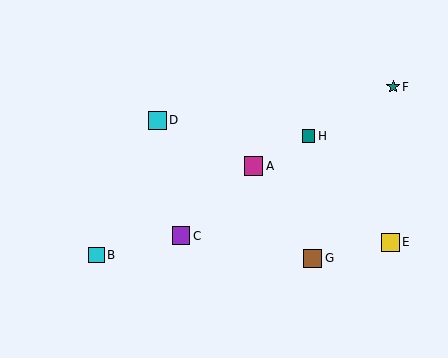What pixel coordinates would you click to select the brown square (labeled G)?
Click at (312, 259) to select the brown square G.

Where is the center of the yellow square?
The center of the yellow square is at (390, 242).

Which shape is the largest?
The magenta square (labeled A) is the largest.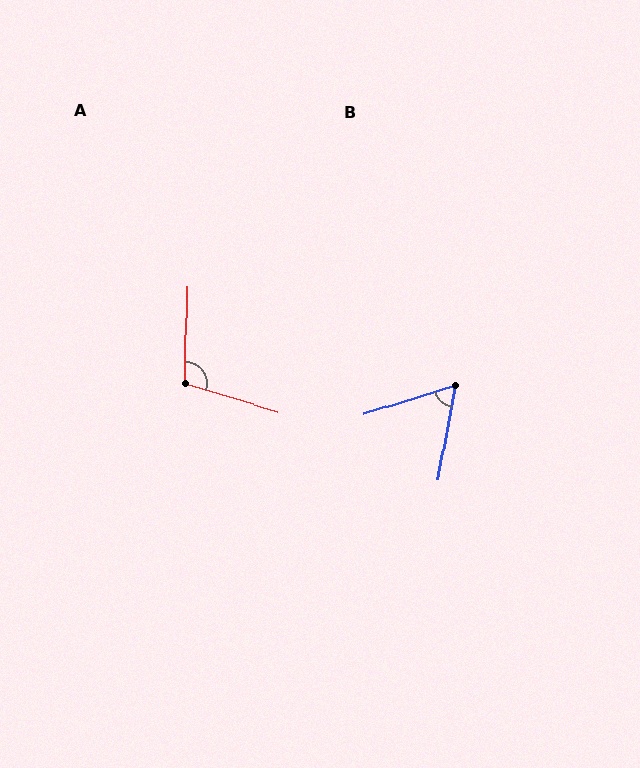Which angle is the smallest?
B, at approximately 63 degrees.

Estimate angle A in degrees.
Approximately 106 degrees.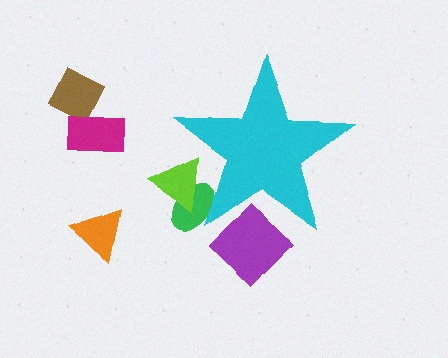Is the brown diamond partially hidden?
No, the brown diamond is fully visible.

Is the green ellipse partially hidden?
Yes, the green ellipse is partially hidden behind the cyan star.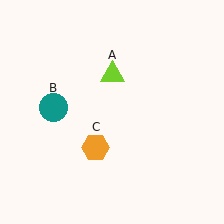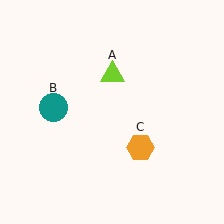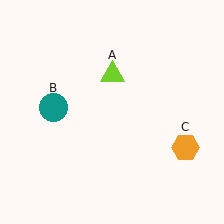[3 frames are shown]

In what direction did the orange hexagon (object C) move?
The orange hexagon (object C) moved right.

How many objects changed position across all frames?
1 object changed position: orange hexagon (object C).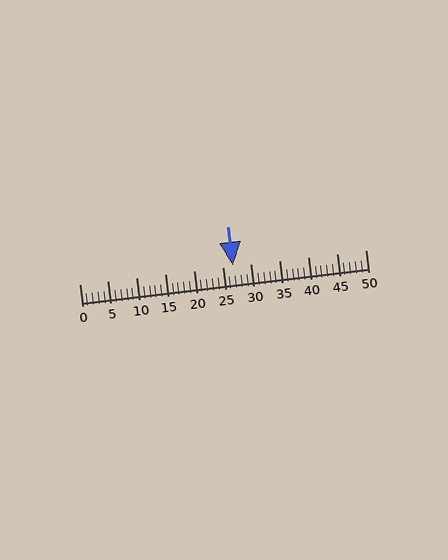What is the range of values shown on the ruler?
The ruler shows values from 0 to 50.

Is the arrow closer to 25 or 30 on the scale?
The arrow is closer to 25.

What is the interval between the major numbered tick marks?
The major tick marks are spaced 5 units apart.